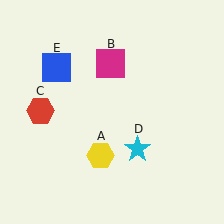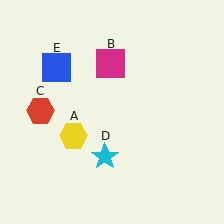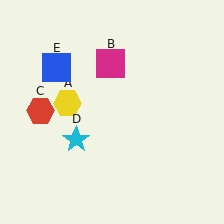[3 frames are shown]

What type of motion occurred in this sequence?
The yellow hexagon (object A), cyan star (object D) rotated clockwise around the center of the scene.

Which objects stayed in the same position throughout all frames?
Magenta square (object B) and red hexagon (object C) and blue square (object E) remained stationary.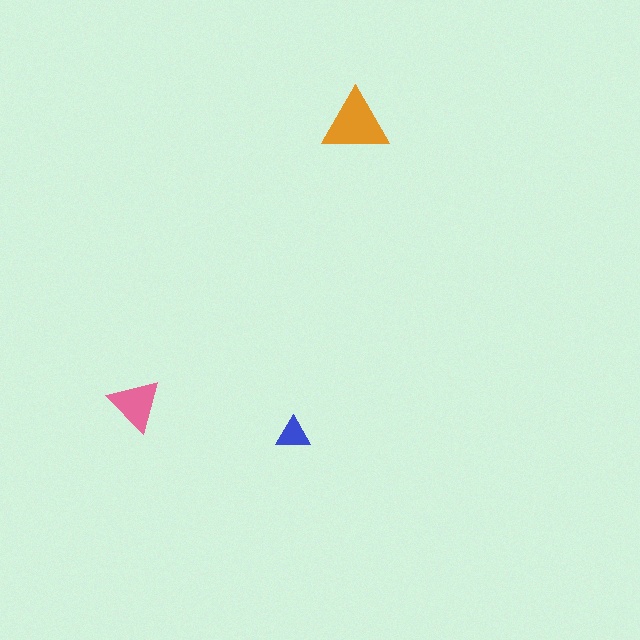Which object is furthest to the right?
The orange triangle is rightmost.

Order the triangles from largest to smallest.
the orange one, the pink one, the blue one.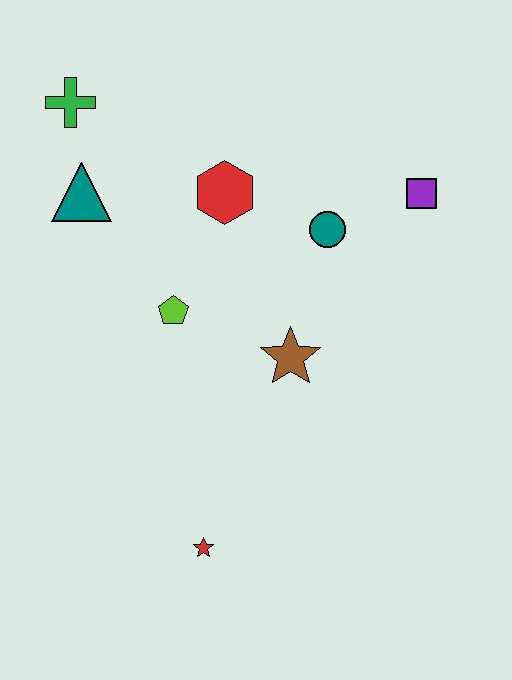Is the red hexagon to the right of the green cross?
Yes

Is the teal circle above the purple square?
No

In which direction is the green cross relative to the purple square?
The green cross is to the left of the purple square.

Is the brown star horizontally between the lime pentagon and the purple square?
Yes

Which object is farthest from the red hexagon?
The red star is farthest from the red hexagon.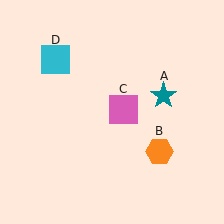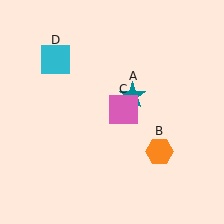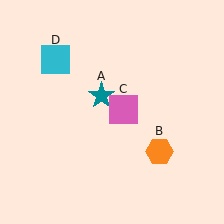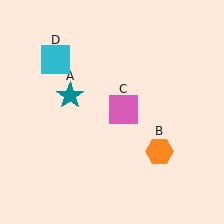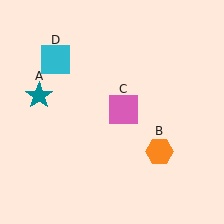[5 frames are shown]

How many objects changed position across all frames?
1 object changed position: teal star (object A).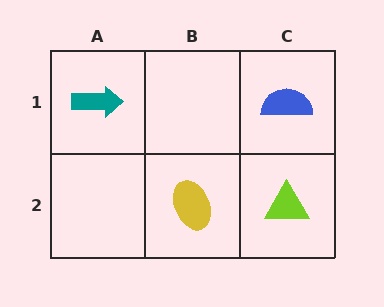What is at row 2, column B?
A yellow ellipse.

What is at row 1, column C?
A blue semicircle.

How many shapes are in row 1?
2 shapes.